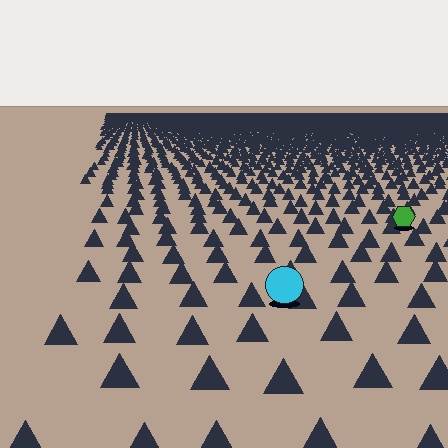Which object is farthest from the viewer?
The green hexagon is farthest from the viewer. It appears smaller and the ground texture around it is denser.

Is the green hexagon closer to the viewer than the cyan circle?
No. The cyan circle is closer — you can tell from the texture gradient: the ground texture is coarser near it.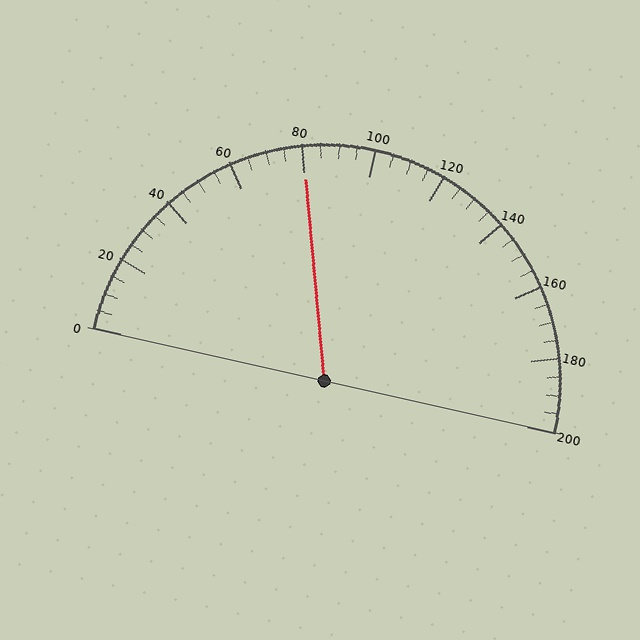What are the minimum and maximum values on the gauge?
The gauge ranges from 0 to 200.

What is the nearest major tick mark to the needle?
The nearest major tick mark is 80.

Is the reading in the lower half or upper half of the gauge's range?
The reading is in the lower half of the range (0 to 200).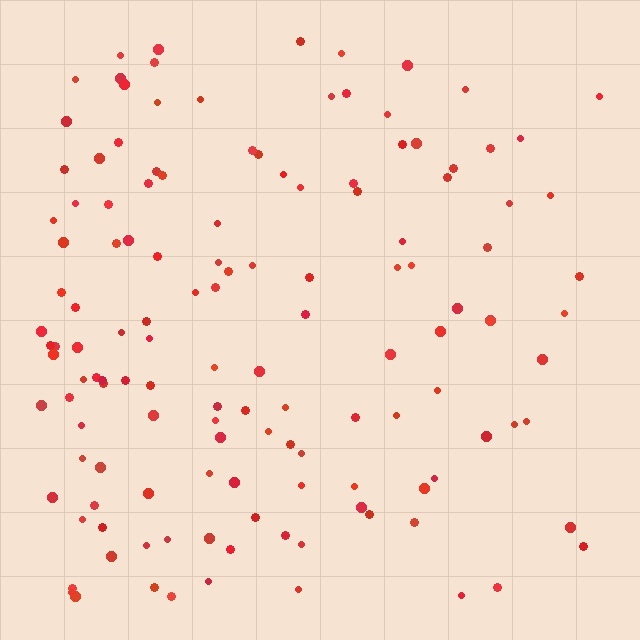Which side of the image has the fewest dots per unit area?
The right.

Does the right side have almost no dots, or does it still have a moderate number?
Still a moderate number, just noticeably fewer than the left.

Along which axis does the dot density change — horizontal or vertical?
Horizontal.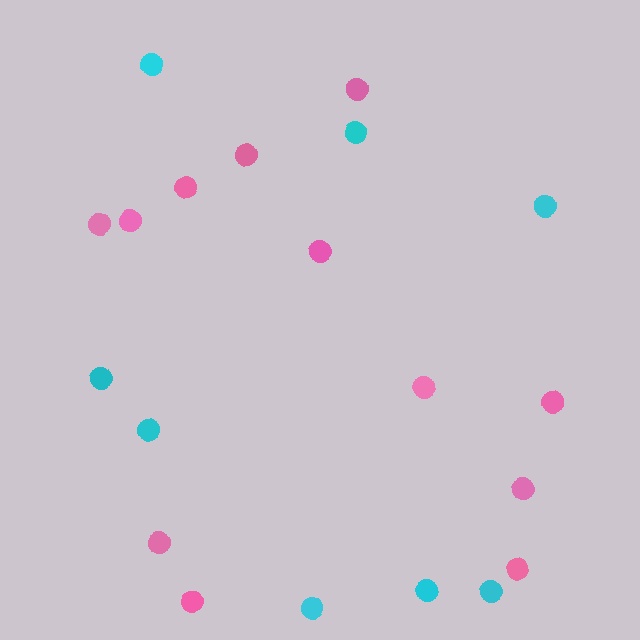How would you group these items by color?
There are 2 groups: one group of cyan circles (8) and one group of pink circles (12).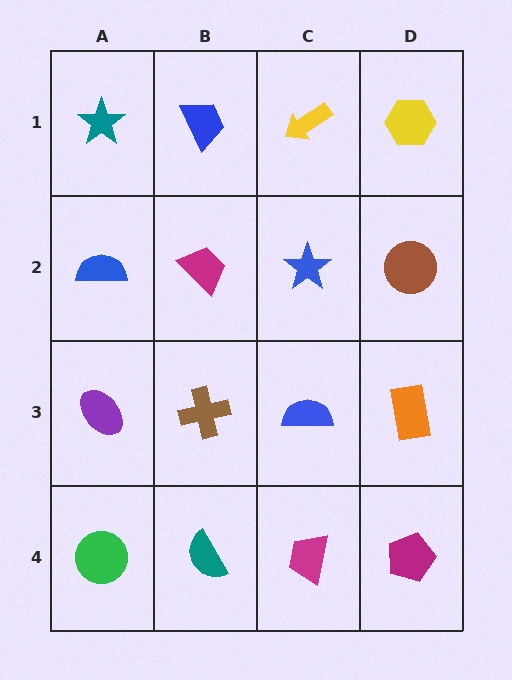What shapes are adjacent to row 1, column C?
A blue star (row 2, column C), a blue trapezoid (row 1, column B), a yellow hexagon (row 1, column D).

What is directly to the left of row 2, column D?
A blue star.